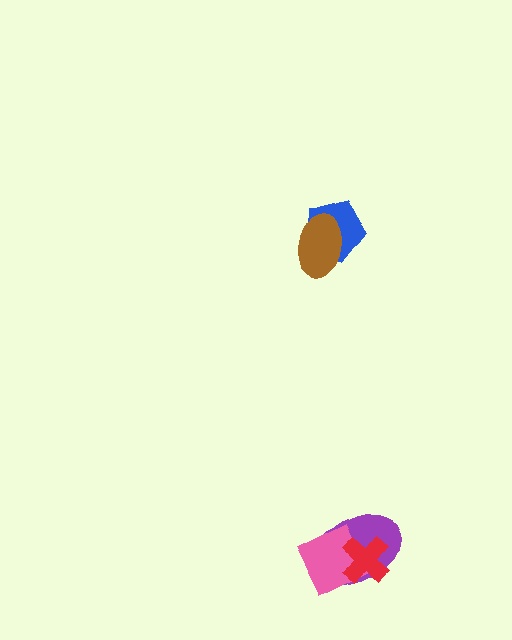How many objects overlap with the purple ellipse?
2 objects overlap with the purple ellipse.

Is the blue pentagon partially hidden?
Yes, it is partially covered by another shape.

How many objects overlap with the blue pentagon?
1 object overlaps with the blue pentagon.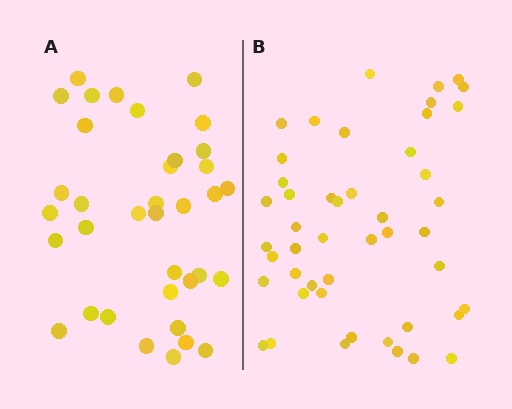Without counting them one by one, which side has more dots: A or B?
Region B (the right region) has more dots.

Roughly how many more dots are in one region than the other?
Region B has roughly 12 or so more dots than region A.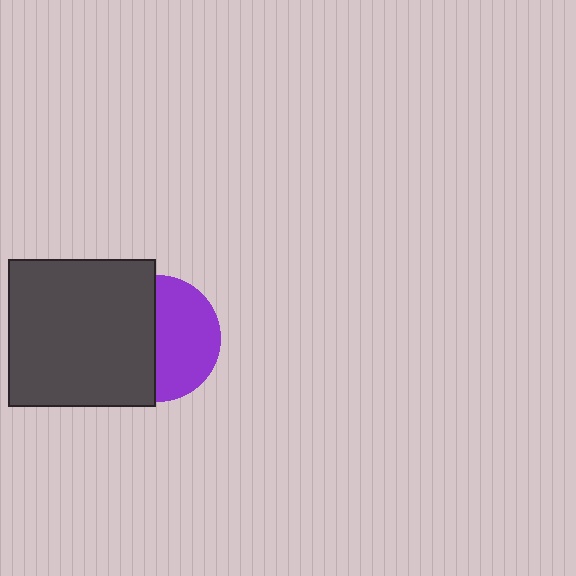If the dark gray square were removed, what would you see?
You would see the complete purple circle.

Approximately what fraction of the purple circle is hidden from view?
Roughly 48% of the purple circle is hidden behind the dark gray square.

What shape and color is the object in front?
The object in front is a dark gray square.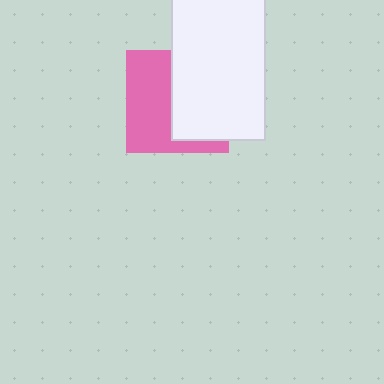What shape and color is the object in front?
The object in front is a white rectangle.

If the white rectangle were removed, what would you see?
You would see the complete pink square.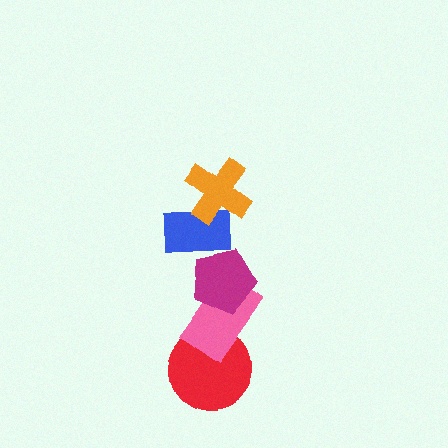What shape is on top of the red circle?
The pink rectangle is on top of the red circle.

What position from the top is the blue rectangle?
The blue rectangle is 2nd from the top.